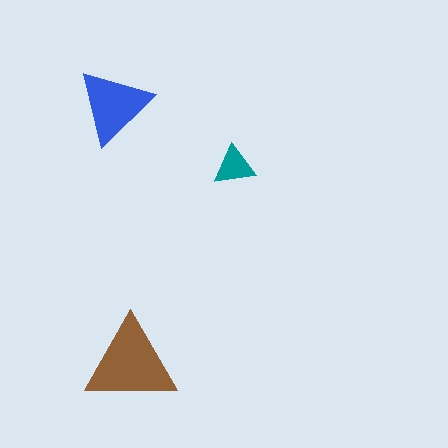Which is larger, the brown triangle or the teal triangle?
The brown one.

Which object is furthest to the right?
The teal triangle is rightmost.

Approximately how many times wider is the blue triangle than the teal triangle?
About 2 times wider.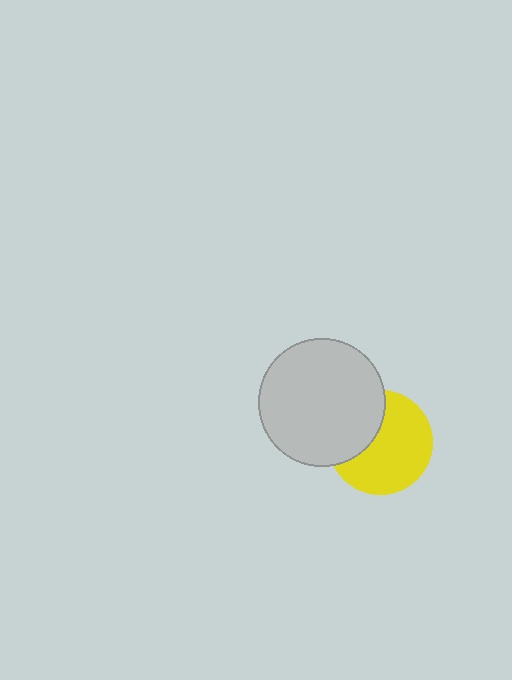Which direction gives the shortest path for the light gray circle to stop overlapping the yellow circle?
Moving left gives the shortest separation.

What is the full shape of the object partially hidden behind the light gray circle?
The partially hidden object is a yellow circle.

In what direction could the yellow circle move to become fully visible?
The yellow circle could move right. That would shift it out from behind the light gray circle entirely.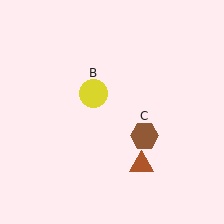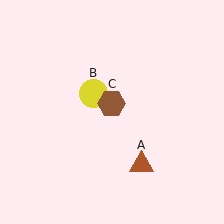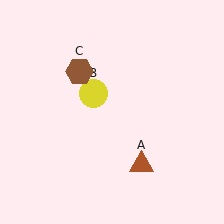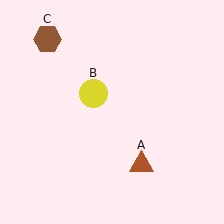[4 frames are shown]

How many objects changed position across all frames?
1 object changed position: brown hexagon (object C).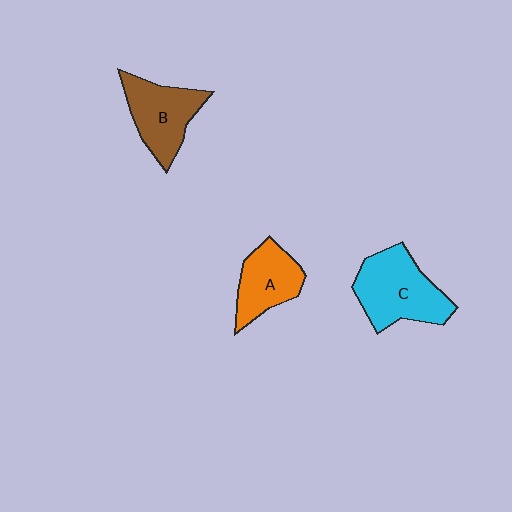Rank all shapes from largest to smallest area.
From largest to smallest: C (cyan), B (brown), A (orange).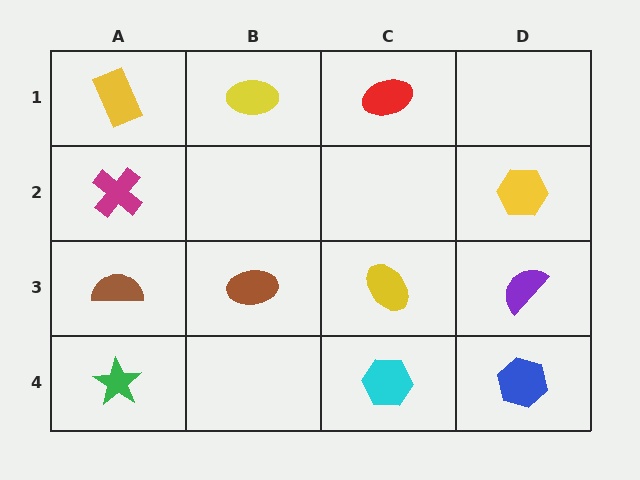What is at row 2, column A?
A magenta cross.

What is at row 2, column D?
A yellow hexagon.